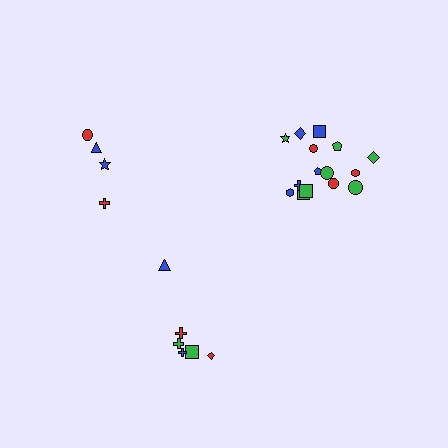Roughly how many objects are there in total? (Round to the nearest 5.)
Roughly 25 objects in total.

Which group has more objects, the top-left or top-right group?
The top-right group.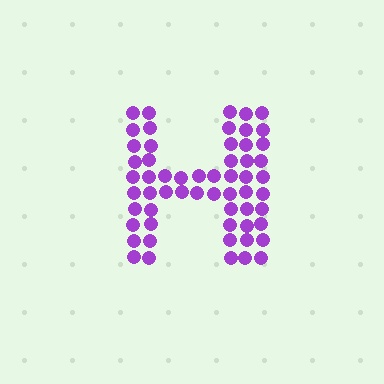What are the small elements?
The small elements are circles.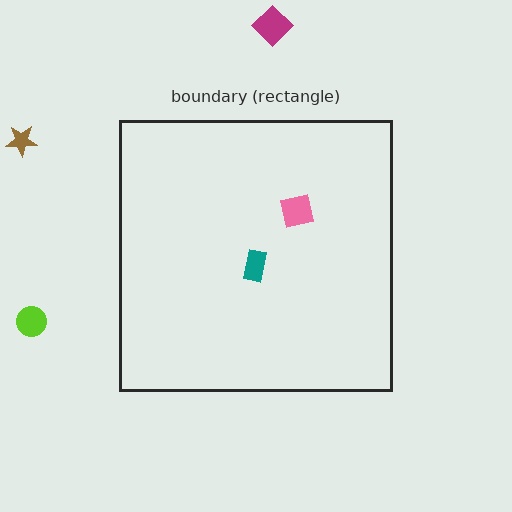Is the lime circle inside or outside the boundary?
Outside.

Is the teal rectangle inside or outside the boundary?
Inside.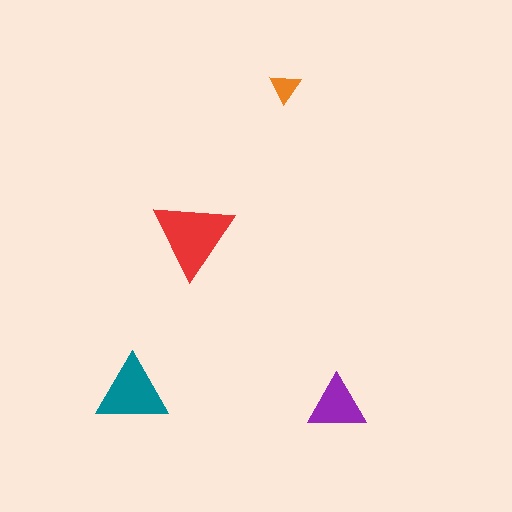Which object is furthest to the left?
The teal triangle is leftmost.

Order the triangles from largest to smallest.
the red one, the teal one, the purple one, the orange one.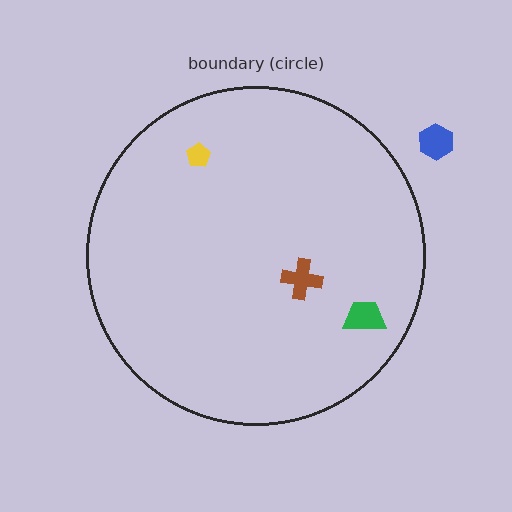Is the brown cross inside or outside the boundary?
Inside.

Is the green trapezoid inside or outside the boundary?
Inside.